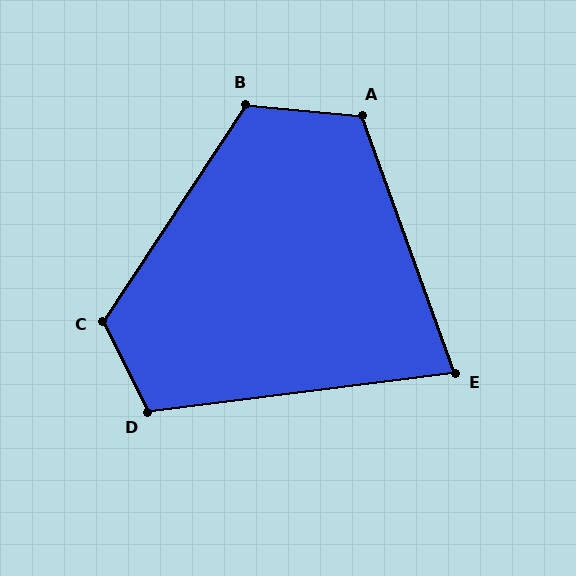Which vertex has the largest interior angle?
C, at approximately 121 degrees.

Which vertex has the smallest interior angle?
E, at approximately 77 degrees.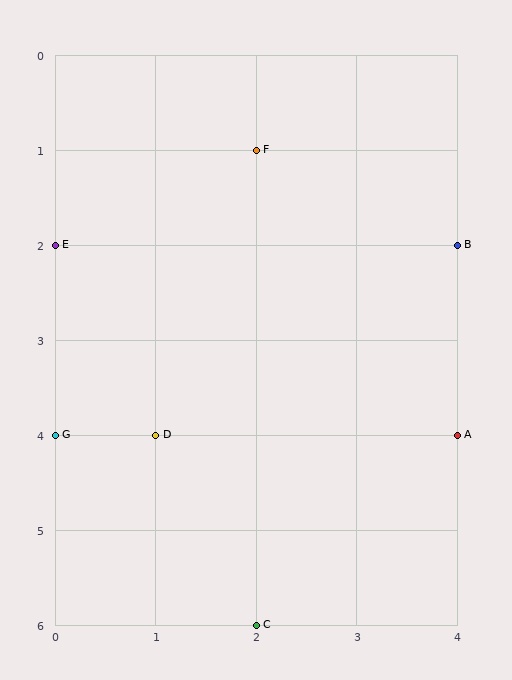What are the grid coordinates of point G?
Point G is at grid coordinates (0, 4).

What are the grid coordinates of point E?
Point E is at grid coordinates (0, 2).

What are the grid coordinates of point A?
Point A is at grid coordinates (4, 4).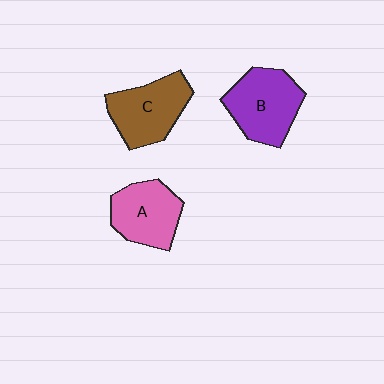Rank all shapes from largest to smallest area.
From largest to smallest: B (purple), C (brown), A (pink).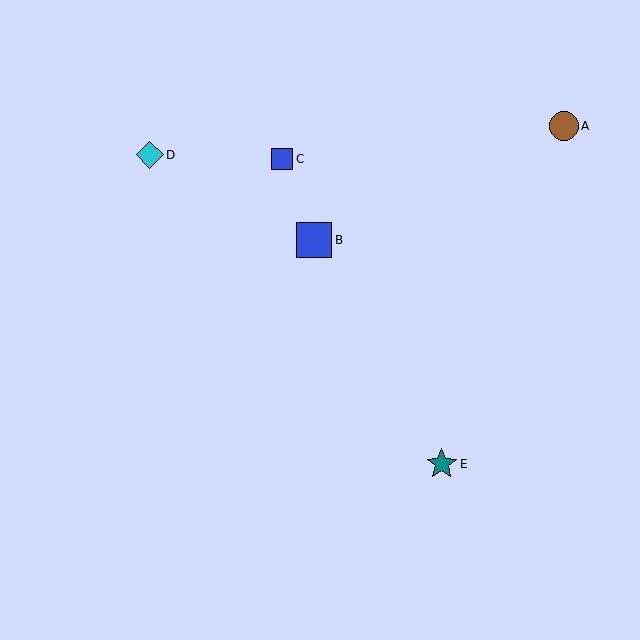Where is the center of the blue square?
The center of the blue square is at (314, 240).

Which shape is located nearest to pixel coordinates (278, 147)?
The blue square (labeled C) at (282, 159) is nearest to that location.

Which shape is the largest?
The blue square (labeled B) is the largest.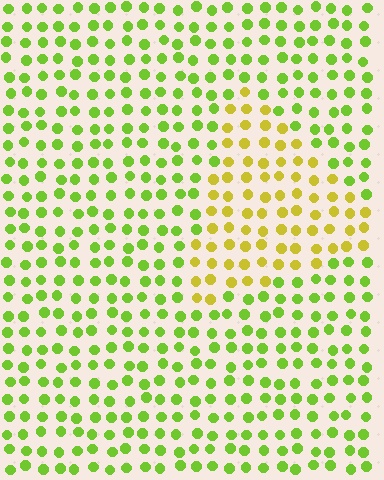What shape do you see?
I see a triangle.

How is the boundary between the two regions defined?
The boundary is defined purely by a slight shift in hue (about 38 degrees). Spacing, size, and orientation are identical on both sides.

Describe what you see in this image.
The image is filled with small lime elements in a uniform arrangement. A triangle-shaped region is visible where the elements are tinted to a slightly different hue, forming a subtle color boundary.